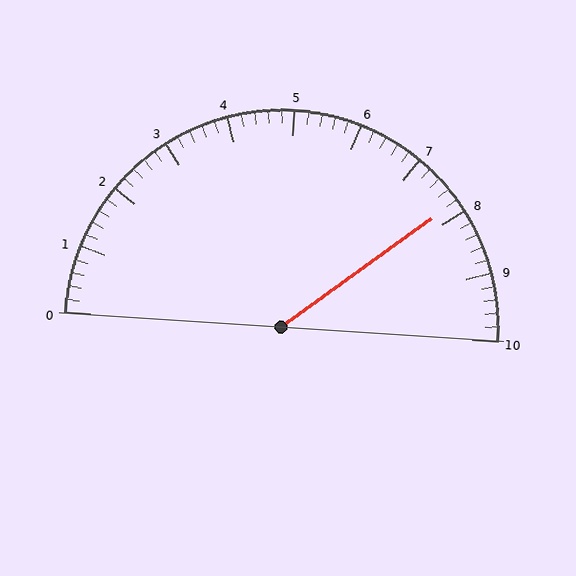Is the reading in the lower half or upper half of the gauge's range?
The reading is in the upper half of the range (0 to 10).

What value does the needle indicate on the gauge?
The needle indicates approximately 7.8.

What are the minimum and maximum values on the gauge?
The gauge ranges from 0 to 10.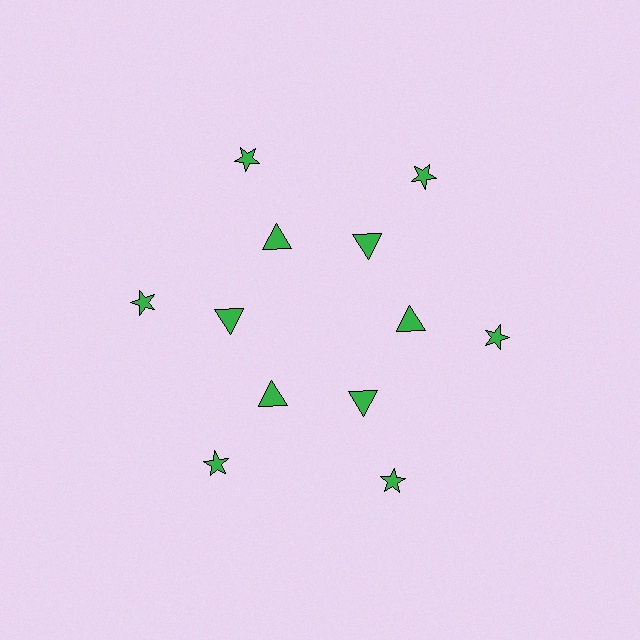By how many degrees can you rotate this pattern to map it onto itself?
The pattern maps onto itself every 60 degrees of rotation.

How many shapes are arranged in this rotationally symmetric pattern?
There are 12 shapes, arranged in 6 groups of 2.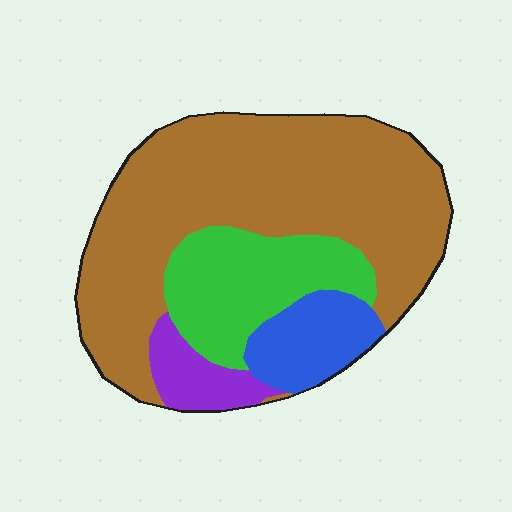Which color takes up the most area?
Brown, at roughly 60%.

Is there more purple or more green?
Green.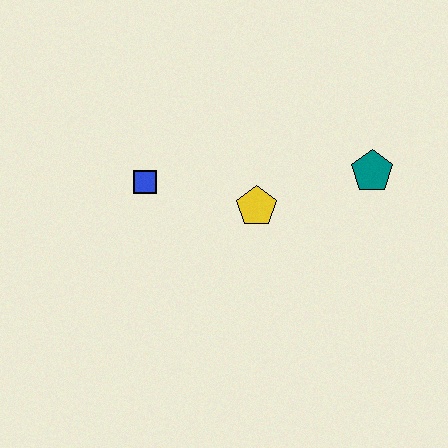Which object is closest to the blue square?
The yellow pentagon is closest to the blue square.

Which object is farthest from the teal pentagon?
The blue square is farthest from the teal pentagon.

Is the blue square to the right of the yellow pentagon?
No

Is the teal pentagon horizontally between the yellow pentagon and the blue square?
No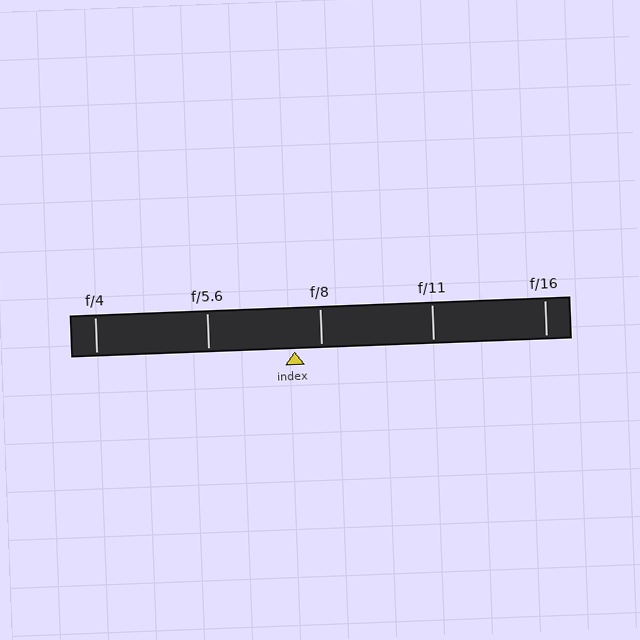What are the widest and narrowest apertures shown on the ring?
The widest aperture shown is f/4 and the narrowest is f/16.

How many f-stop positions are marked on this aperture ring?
There are 5 f-stop positions marked.